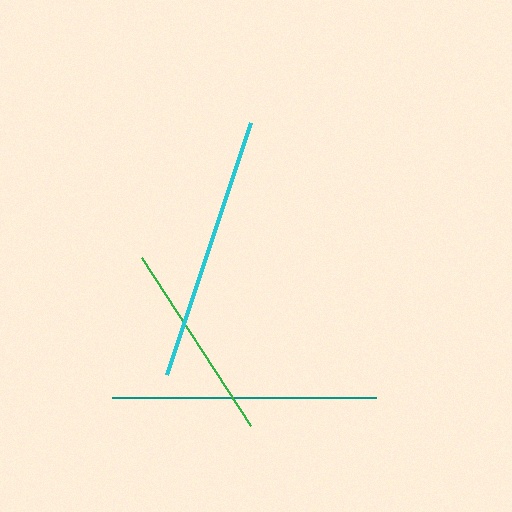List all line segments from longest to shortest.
From longest to shortest: cyan, teal, green.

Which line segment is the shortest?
The green line is the shortest at approximately 200 pixels.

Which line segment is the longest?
The cyan line is the longest at approximately 266 pixels.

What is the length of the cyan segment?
The cyan segment is approximately 266 pixels long.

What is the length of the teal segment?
The teal segment is approximately 264 pixels long.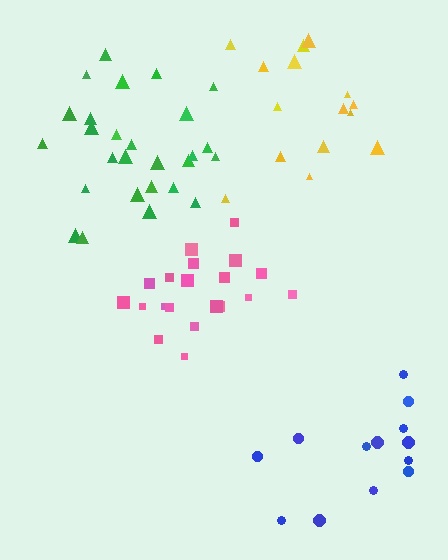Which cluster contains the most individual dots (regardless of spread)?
Green (27).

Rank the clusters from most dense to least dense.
pink, green, blue, yellow.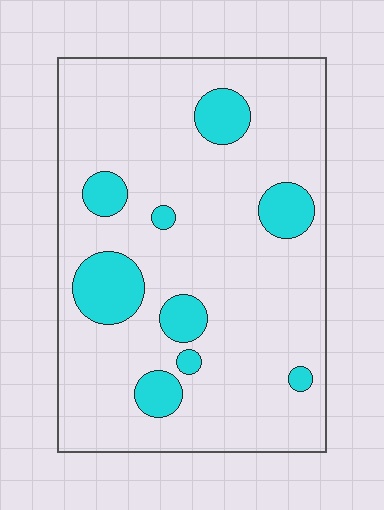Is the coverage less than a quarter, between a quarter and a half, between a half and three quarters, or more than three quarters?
Less than a quarter.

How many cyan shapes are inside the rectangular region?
9.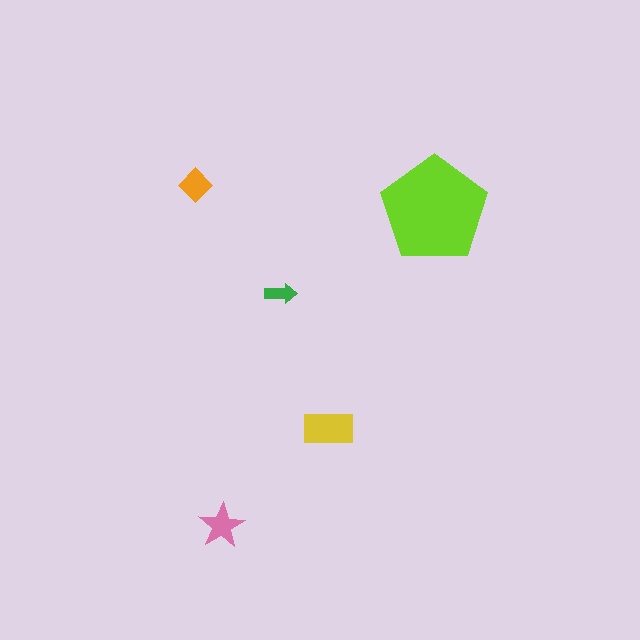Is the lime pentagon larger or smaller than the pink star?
Larger.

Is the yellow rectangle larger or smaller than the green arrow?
Larger.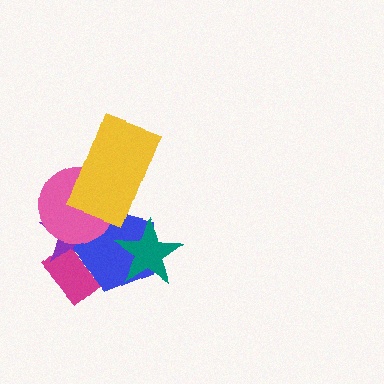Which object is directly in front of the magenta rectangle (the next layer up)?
The purple star is directly in front of the magenta rectangle.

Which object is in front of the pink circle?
The yellow rectangle is in front of the pink circle.